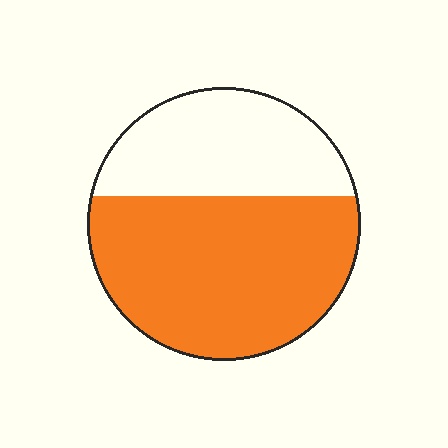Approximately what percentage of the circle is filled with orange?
Approximately 65%.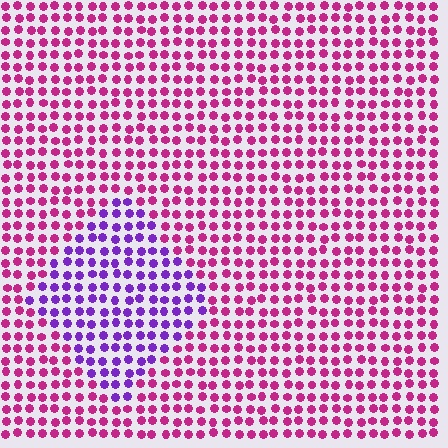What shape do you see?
I see a diamond.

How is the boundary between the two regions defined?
The boundary is defined purely by a slight shift in hue (about 50 degrees). Spacing, size, and orientation are identical on both sides.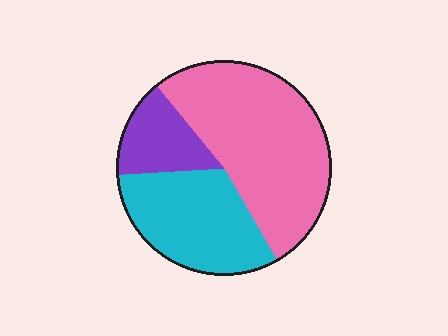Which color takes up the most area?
Pink, at roughly 55%.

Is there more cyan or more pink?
Pink.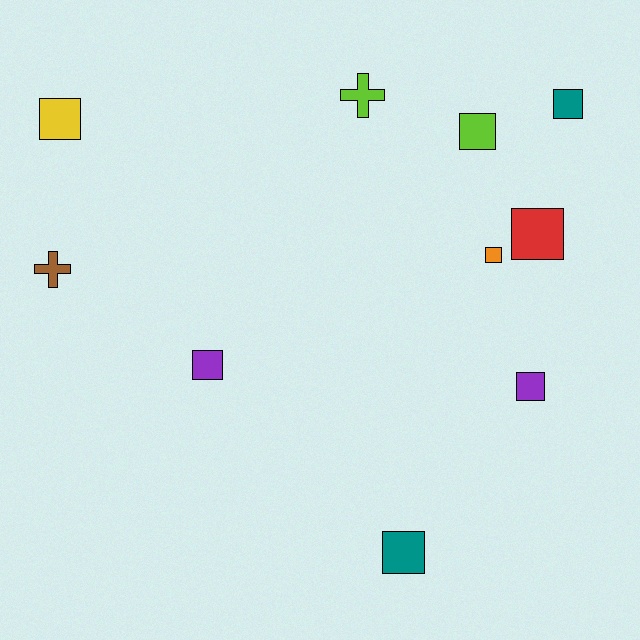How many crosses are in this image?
There are 2 crosses.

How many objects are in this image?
There are 10 objects.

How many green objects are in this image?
There are no green objects.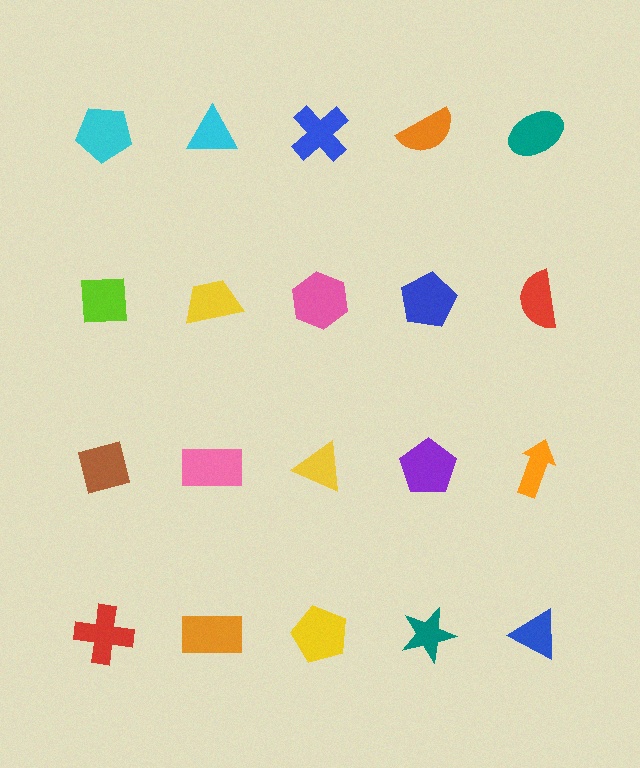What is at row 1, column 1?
A cyan pentagon.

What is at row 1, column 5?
A teal ellipse.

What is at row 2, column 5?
A red semicircle.